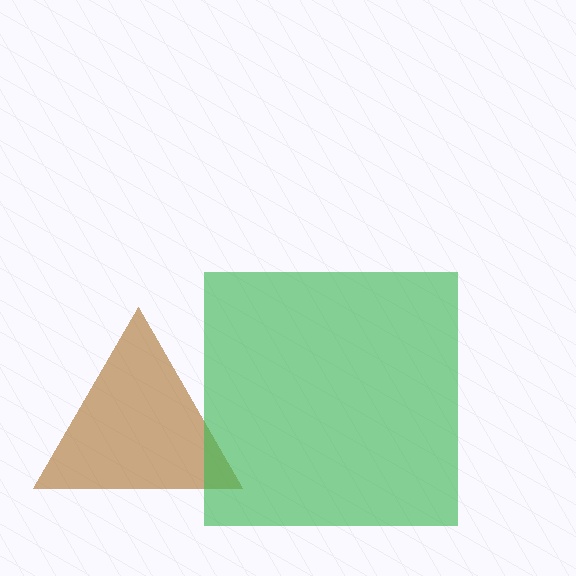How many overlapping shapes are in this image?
There are 2 overlapping shapes in the image.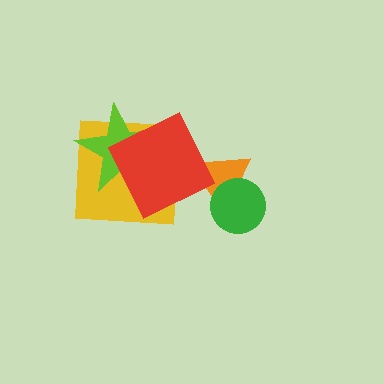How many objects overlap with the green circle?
1 object overlaps with the green circle.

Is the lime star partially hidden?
Yes, it is partially covered by another shape.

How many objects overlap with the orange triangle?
2 objects overlap with the orange triangle.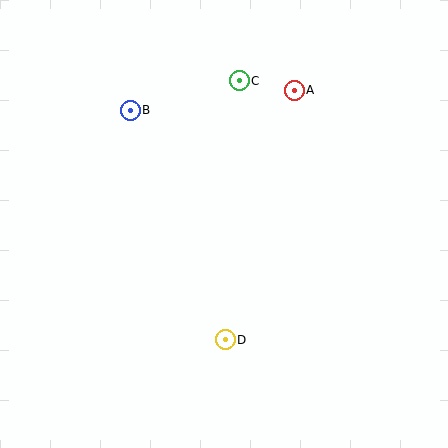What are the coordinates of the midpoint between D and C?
The midpoint between D and C is at (232, 210).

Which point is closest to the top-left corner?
Point B is closest to the top-left corner.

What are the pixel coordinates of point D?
Point D is at (225, 340).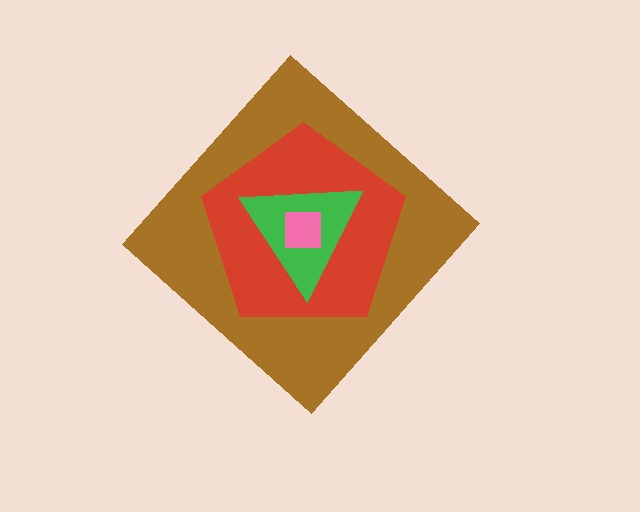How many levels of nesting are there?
4.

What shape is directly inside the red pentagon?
The green triangle.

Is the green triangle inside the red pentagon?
Yes.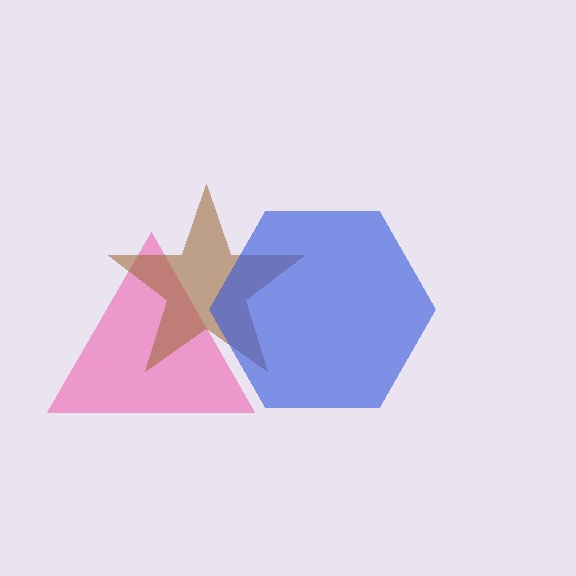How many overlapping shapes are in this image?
There are 3 overlapping shapes in the image.